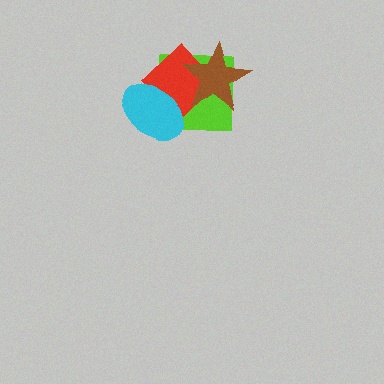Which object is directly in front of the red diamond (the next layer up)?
The brown star is directly in front of the red diamond.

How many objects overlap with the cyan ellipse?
2 objects overlap with the cyan ellipse.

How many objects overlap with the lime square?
3 objects overlap with the lime square.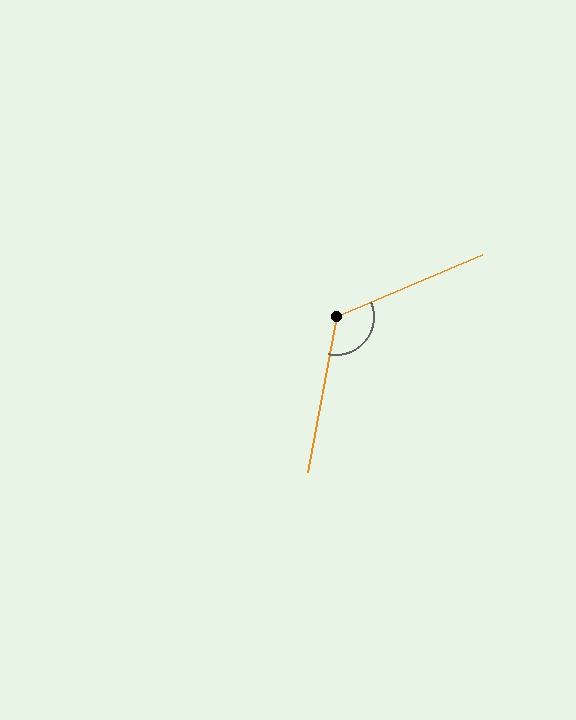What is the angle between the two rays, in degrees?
Approximately 124 degrees.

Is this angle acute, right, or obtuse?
It is obtuse.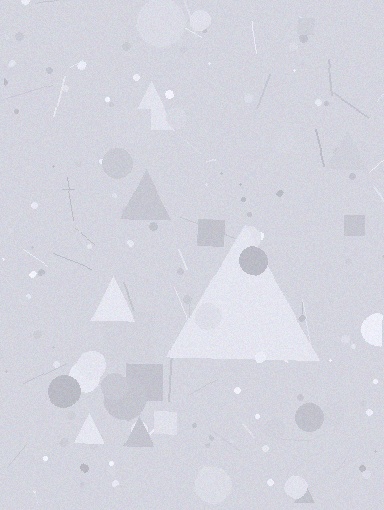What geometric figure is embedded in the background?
A triangle is embedded in the background.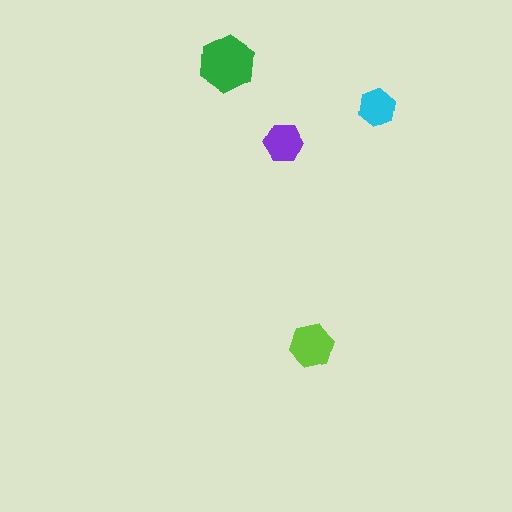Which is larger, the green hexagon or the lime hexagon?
The green one.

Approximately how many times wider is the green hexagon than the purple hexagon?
About 1.5 times wider.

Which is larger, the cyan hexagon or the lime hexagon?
The lime one.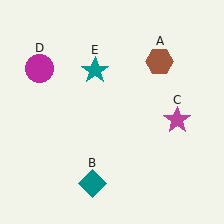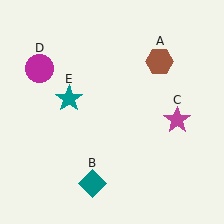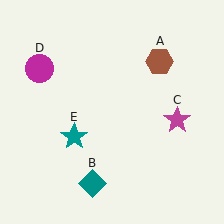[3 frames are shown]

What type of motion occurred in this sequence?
The teal star (object E) rotated counterclockwise around the center of the scene.